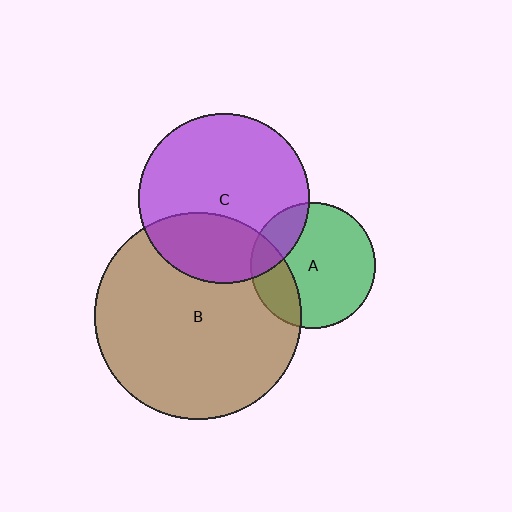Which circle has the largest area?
Circle B (brown).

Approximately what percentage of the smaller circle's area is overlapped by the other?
Approximately 30%.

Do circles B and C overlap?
Yes.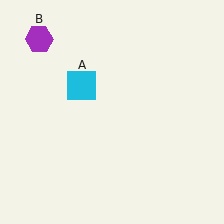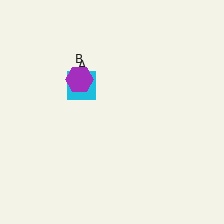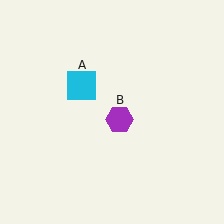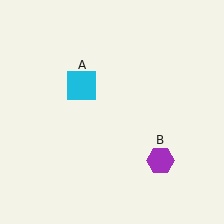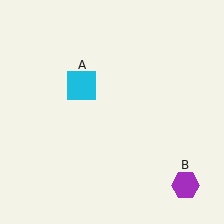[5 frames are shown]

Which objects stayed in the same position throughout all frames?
Cyan square (object A) remained stationary.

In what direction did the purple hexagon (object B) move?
The purple hexagon (object B) moved down and to the right.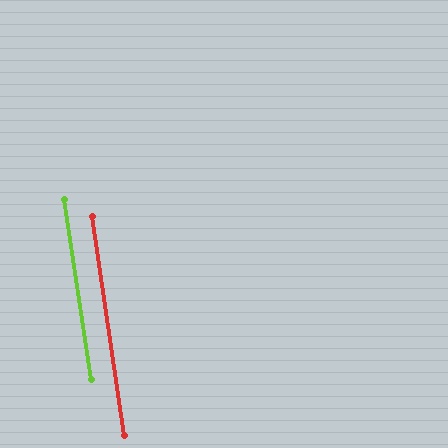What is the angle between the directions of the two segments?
Approximately 0 degrees.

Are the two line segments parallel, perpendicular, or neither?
Parallel — their directions differ by only 0.1°.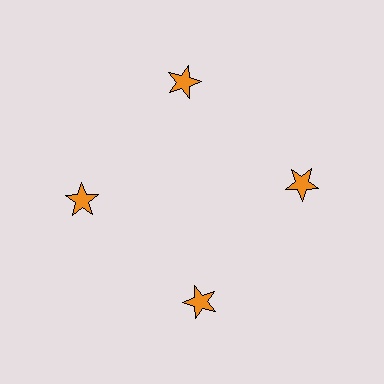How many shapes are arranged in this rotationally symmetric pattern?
There are 4 shapes, arranged in 4 groups of 1.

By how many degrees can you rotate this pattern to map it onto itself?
The pattern maps onto itself every 90 degrees of rotation.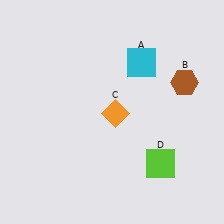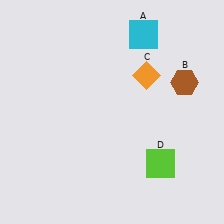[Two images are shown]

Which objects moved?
The objects that moved are: the cyan square (A), the orange diamond (C).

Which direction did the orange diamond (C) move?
The orange diamond (C) moved up.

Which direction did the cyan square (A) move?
The cyan square (A) moved up.